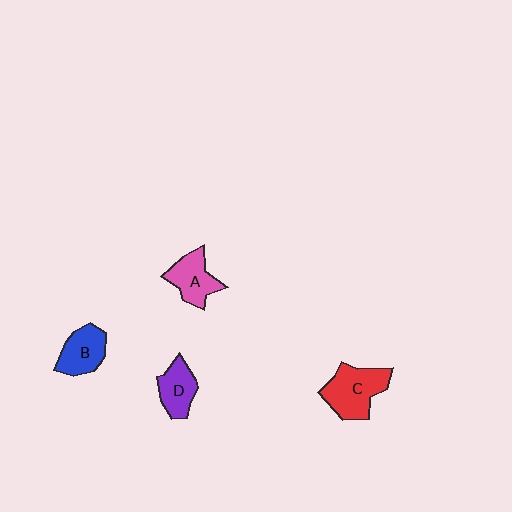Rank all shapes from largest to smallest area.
From largest to smallest: C (red), A (pink), B (blue), D (purple).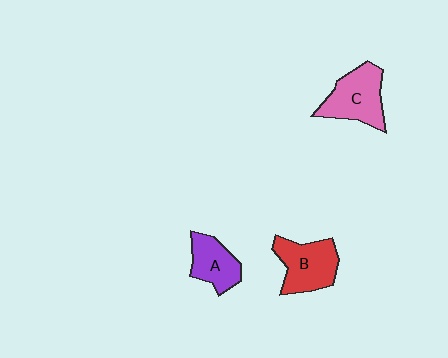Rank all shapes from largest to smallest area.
From largest to smallest: C (pink), B (red), A (purple).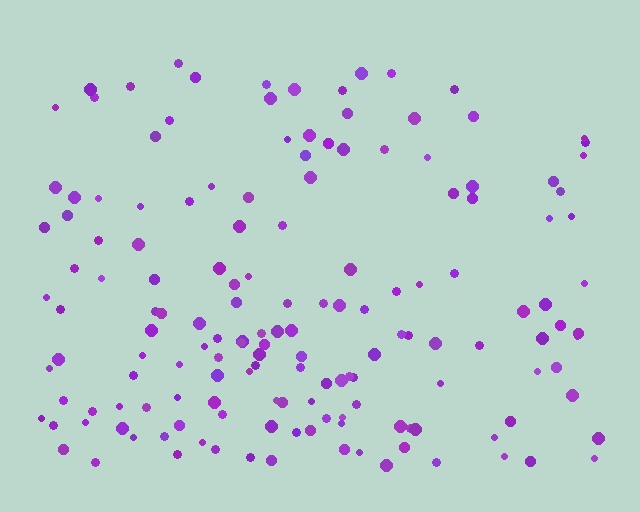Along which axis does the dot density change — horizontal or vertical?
Vertical.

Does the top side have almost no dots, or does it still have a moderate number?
Still a moderate number, just noticeably fewer than the bottom.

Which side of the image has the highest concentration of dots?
The bottom.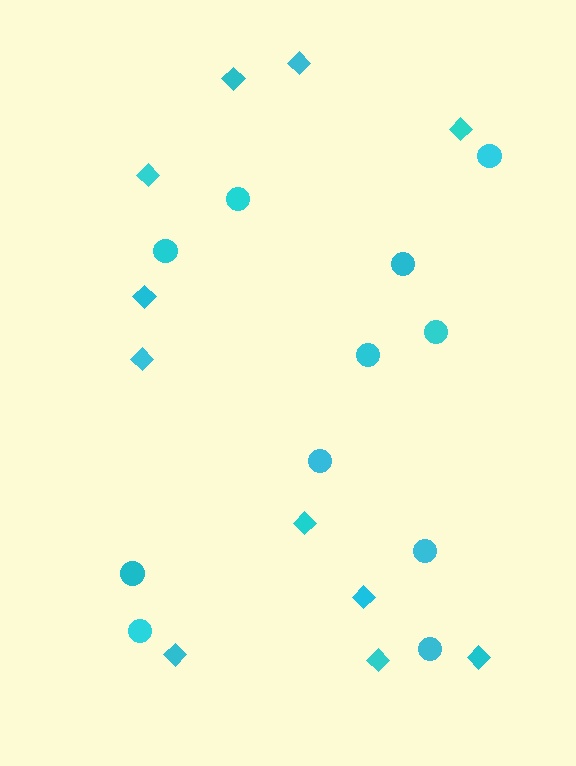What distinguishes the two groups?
There are 2 groups: one group of diamonds (11) and one group of circles (11).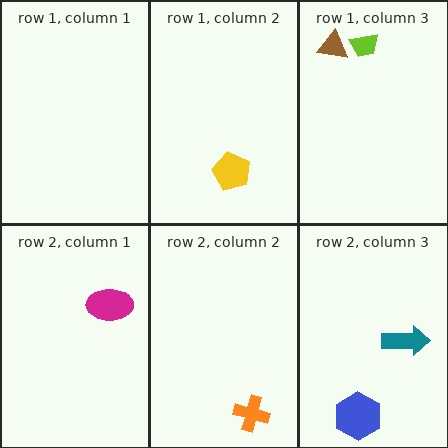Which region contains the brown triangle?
The row 1, column 3 region.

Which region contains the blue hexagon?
The row 2, column 3 region.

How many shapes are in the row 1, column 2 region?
1.